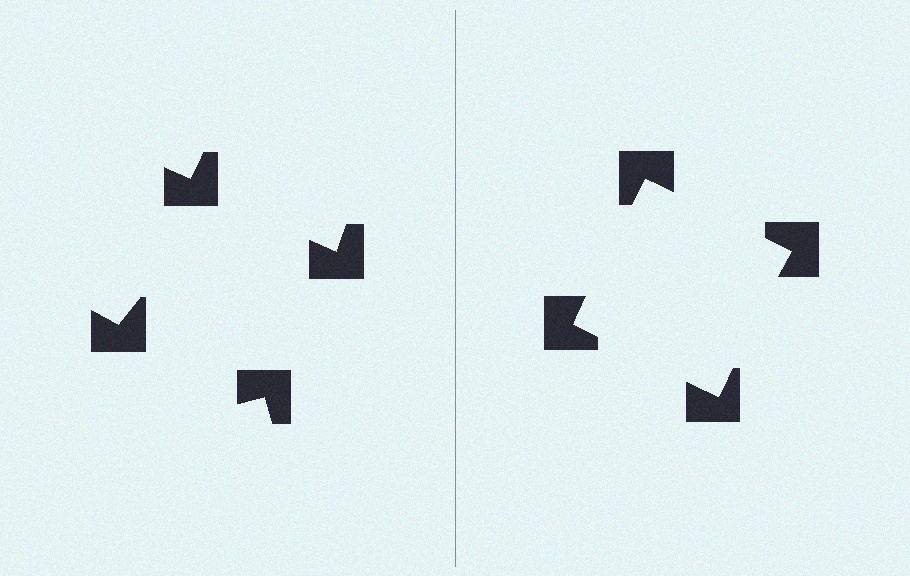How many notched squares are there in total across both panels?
8 — 4 on each side.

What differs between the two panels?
The notched squares are positioned identically on both sides; only the wedge orientations differ. On the right they align to a square; on the left they are misaligned.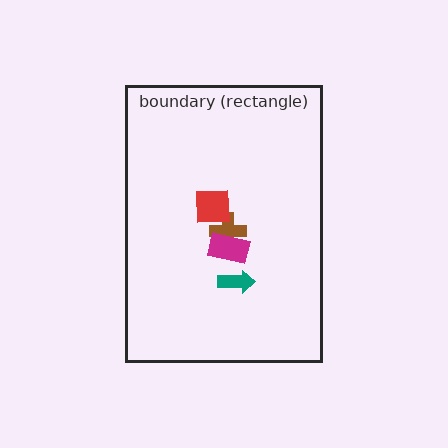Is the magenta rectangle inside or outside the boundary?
Inside.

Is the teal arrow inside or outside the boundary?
Inside.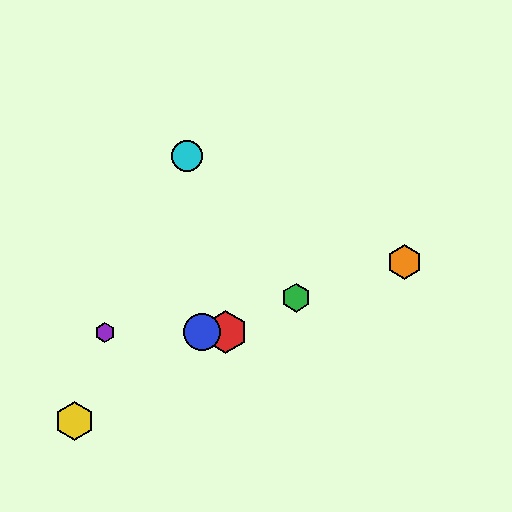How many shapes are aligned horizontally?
3 shapes (the red hexagon, the blue circle, the purple hexagon) are aligned horizontally.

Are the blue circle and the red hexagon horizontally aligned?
Yes, both are at y≈332.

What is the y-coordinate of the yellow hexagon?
The yellow hexagon is at y≈421.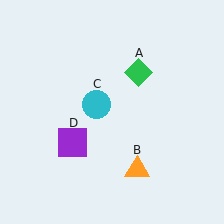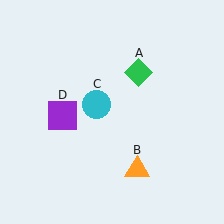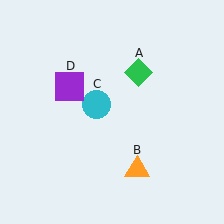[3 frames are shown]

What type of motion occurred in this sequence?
The purple square (object D) rotated clockwise around the center of the scene.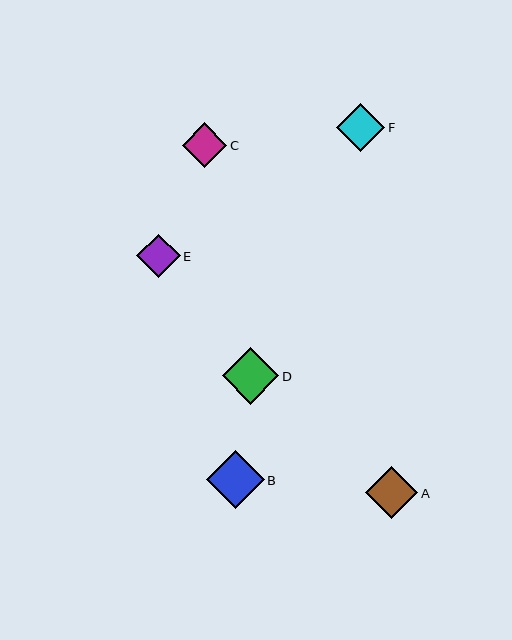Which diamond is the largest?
Diamond B is the largest with a size of approximately 58 pixels.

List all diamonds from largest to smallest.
From largest to smallest: B, D, A, F, C, E.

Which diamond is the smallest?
Diamond E is the smallest with a size of approximately 44 pixels.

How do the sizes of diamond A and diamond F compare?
Diamond A and diamond F are approximately the same size.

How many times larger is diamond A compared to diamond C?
Diamond A is approximately 1.2 times the size of diamond C.